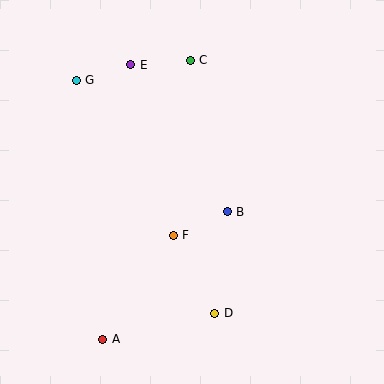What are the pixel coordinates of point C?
Point C is at (190, 60).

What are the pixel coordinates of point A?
Point A is at (103, 339).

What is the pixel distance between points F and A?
The distance between F and A is 126 pixels.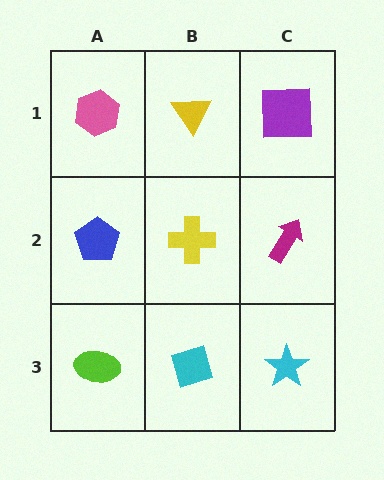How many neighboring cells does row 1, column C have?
2.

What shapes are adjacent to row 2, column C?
A purple square (row 1, column C), a cyan star (row 3, column C), a yellow cross (row 2, column B).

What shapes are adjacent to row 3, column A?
A blue pentagon (row 2, column A), a cyan diamond (row 3, column B).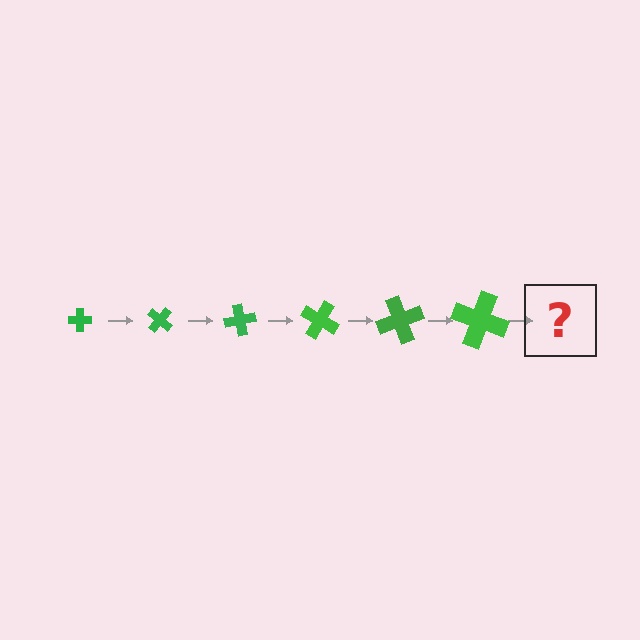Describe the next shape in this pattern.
It should be a cross, larger than the previous one and rotated 240 degrees from the start.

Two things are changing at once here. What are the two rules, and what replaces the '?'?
The two rules are that the cross grows larger each step and it rotates 40 degrees each step. The '?' should be a cross, larger than the previous one and rotated 240 degrees from the start.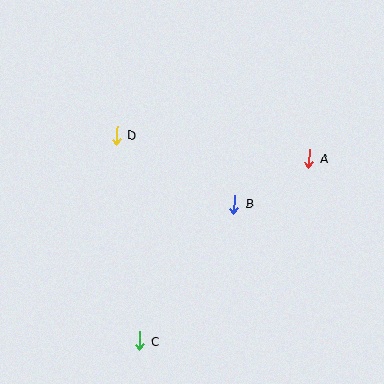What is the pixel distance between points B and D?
The distance between B and D is 137 pixels.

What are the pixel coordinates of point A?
Point A is at (309, 158).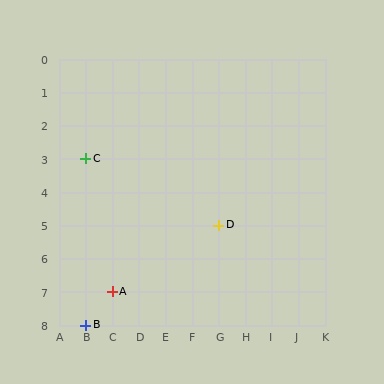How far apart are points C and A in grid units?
Points C and A are 1 column and 4 rows apart (about 4.1 grid units diagonally).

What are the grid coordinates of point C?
Point C is at grid coordinates (B, 3).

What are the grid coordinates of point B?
Point B is at grid coordinates (B, 8).